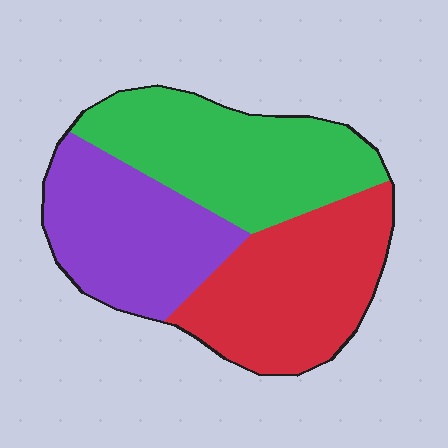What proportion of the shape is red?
Red takes up about one third (1/3) of the shape.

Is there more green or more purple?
Green.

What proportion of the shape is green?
Green takes up between a third and a half of the shape.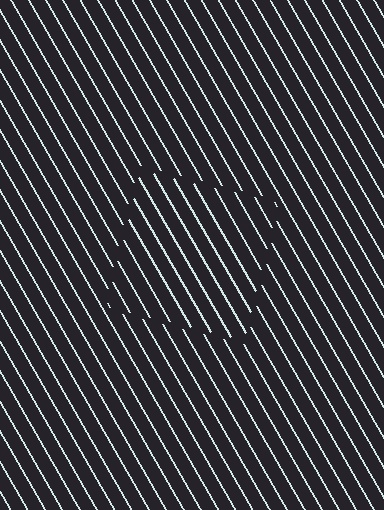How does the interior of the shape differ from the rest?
The interior of the shape contains the same grating, shifted by half a period — the contour is defined by the phase discontinuity where line-ends from the inner and outer gratings abut.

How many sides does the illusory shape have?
4 sides — the line-ends trace a square.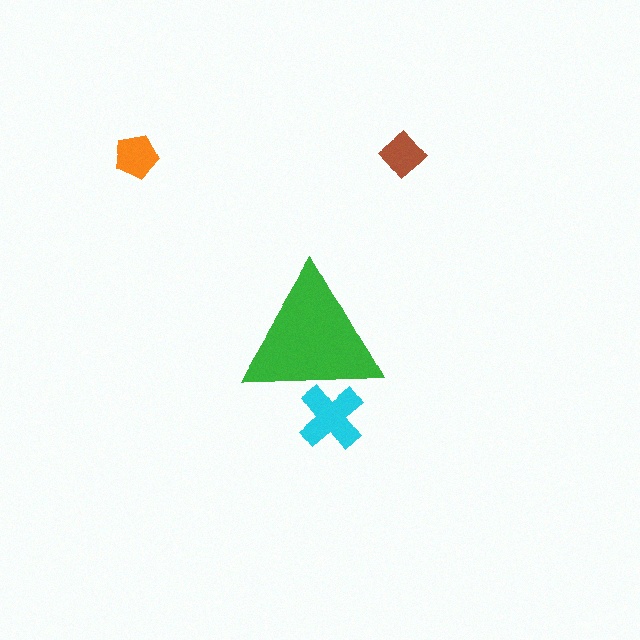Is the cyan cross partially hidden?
Yes, the cyan cross is partially hidden behind the green triangle.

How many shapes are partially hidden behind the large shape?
1 shape is partially hidden.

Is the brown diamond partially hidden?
No, the brown diamond is fully visible.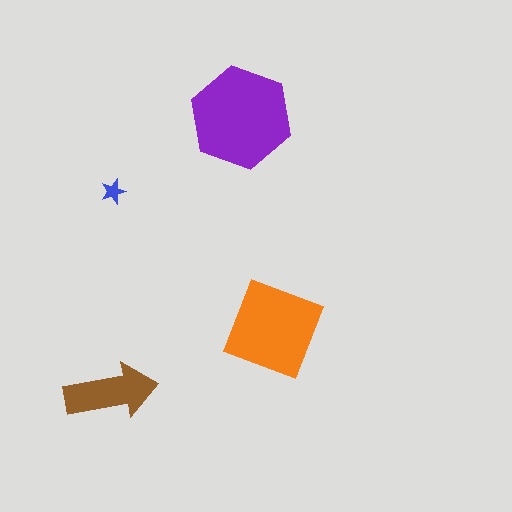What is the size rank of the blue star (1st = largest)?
4th.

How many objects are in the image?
There are 4 objects in the image.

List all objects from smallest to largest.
The blue star, the brown arrow, the orange diamond, the purple hexagon.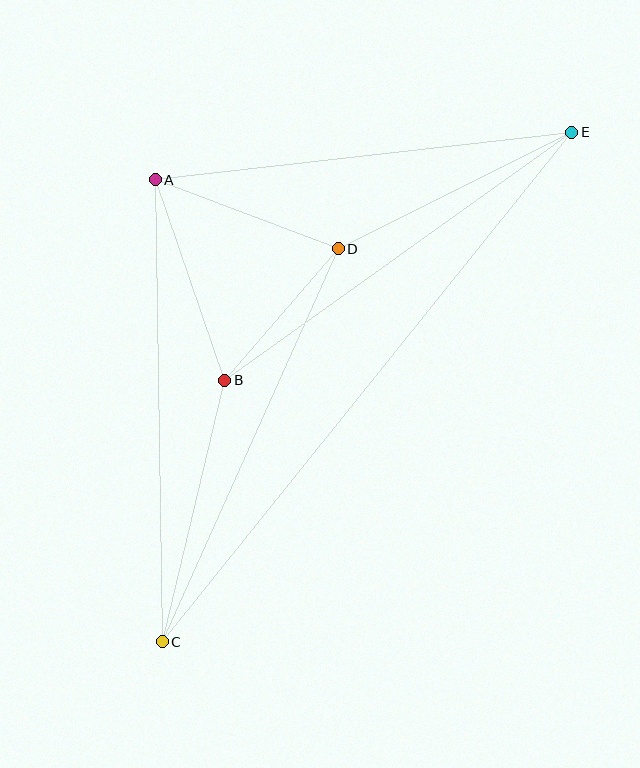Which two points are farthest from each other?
Points C and E are farthest from each other.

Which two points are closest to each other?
Points B and D are closest to each other.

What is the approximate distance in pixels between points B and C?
The distance between B and C is approximately 269 pixels.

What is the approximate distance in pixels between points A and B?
The distance between A and B is approximately 212 pixels.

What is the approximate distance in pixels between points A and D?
The distance between A and D is approximately 196 pixels.